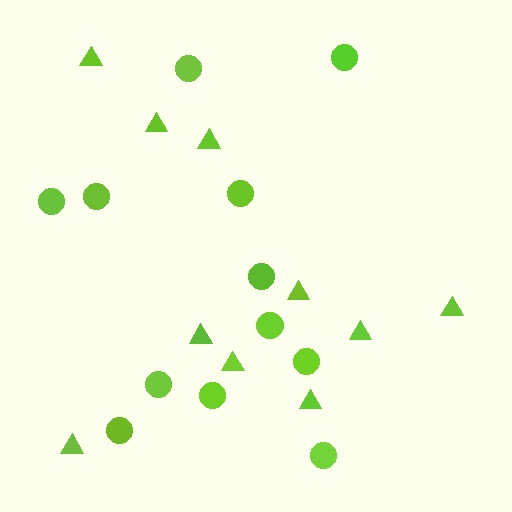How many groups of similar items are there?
There are 2 groups: one group of triangles (10) and one group of circles (12).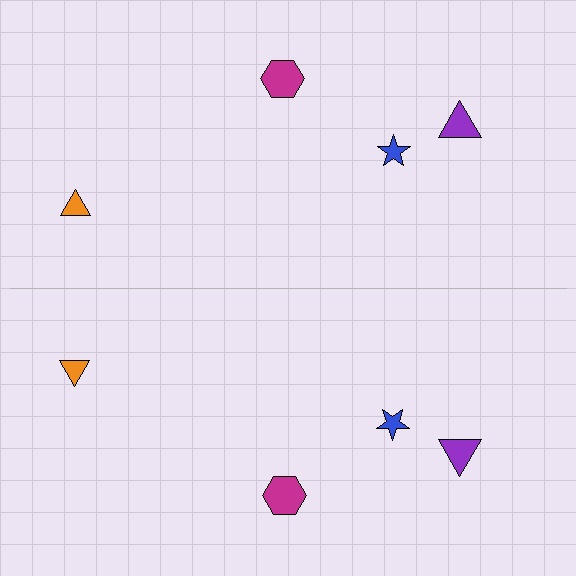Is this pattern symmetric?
Yes, this pattern has bilateral (reflection) symmetry.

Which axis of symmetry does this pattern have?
The pattern has a horizontal axis of symmetry running through the center of the image.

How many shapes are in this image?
There are 8 shapes in this image.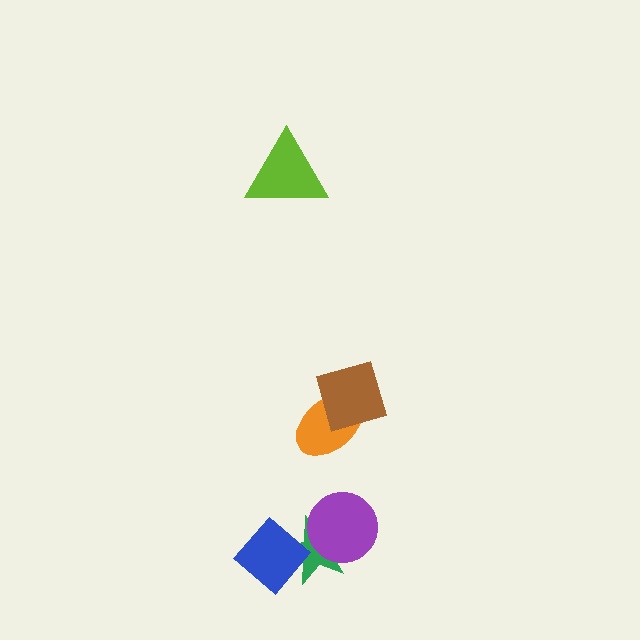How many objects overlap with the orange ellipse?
1 object overlaps with the orange ellipse.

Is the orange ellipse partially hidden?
Yes, it is partially covered by another shape.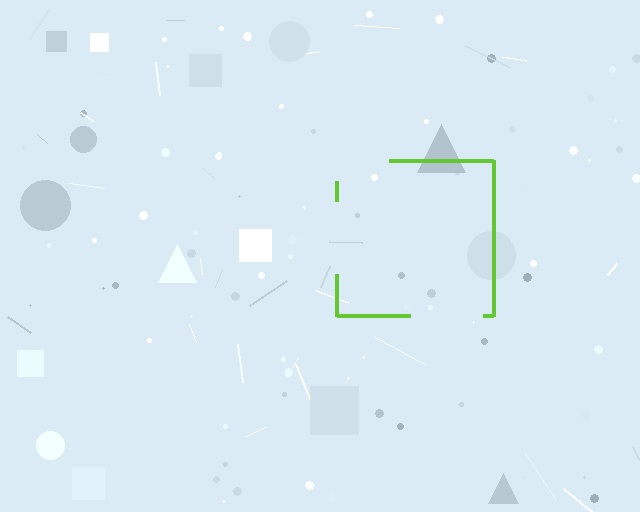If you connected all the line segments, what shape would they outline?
They would outline a square.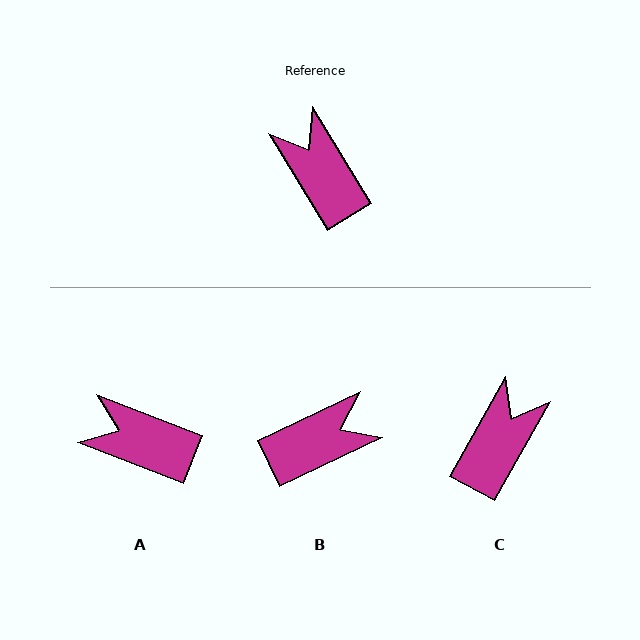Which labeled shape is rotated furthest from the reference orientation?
B, about 96 degrees away.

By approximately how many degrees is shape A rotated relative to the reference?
Approximately 37 degrees counter-clockwise.